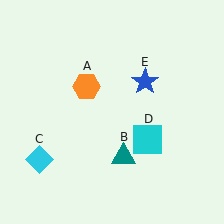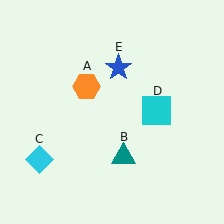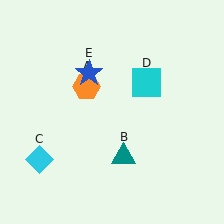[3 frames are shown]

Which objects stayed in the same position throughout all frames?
Orange hexagon (object A) and teal triangle (object B) and cyan diamond (object C) remained stationary.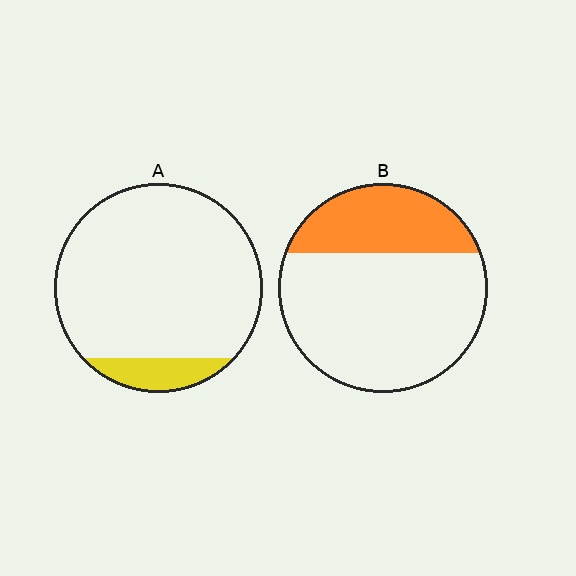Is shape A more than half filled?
No.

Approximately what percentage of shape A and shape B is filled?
A is approximately 10% and B is approximately 30%.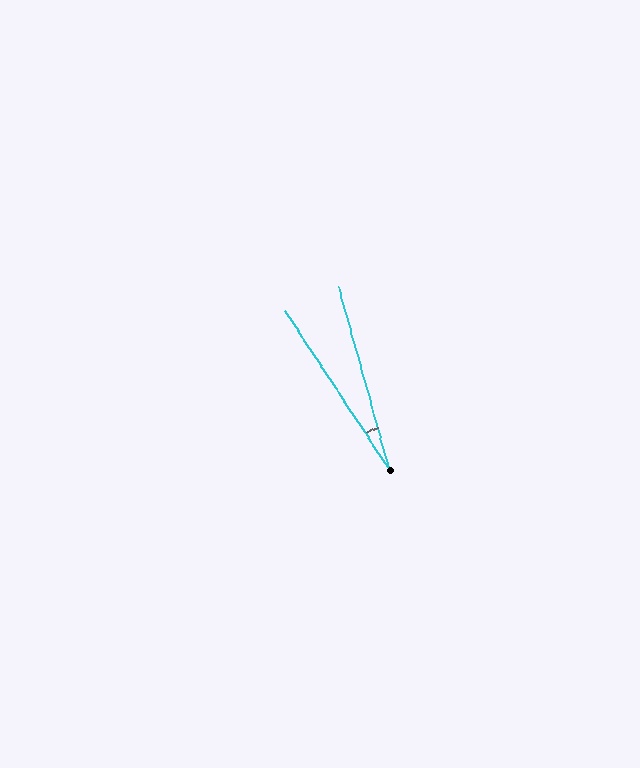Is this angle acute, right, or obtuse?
It is acute.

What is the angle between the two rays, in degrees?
Approximately 18 degrees.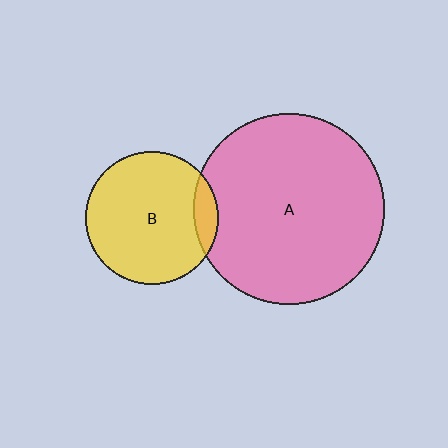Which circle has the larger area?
Circle A (pink).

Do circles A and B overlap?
Yes.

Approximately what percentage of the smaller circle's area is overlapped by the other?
Approximately 10%.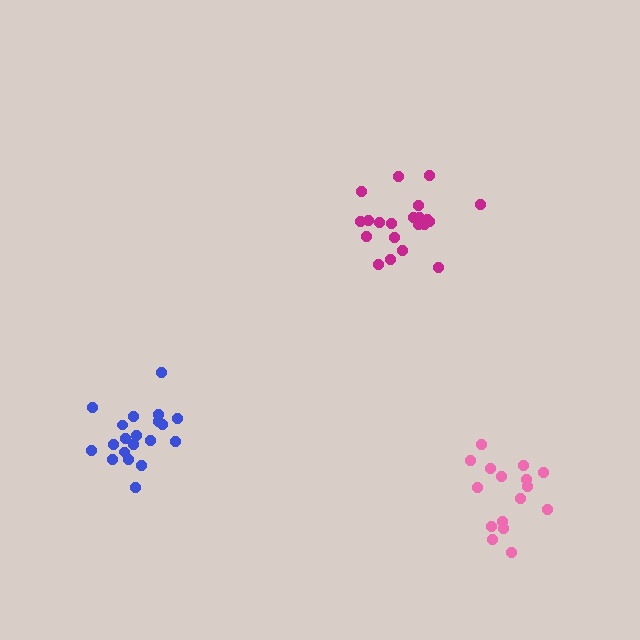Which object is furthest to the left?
The blue cluster is leftmost.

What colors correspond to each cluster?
The clusters are colored: magenta, blue, pink.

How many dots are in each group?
Group 1: 21 dots, Group 2: 20 dots, Group 3: 16 dots (57 total).